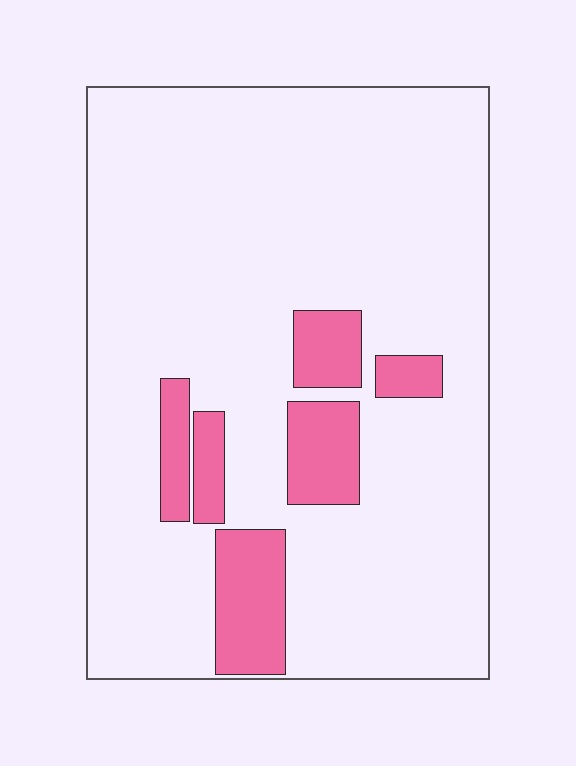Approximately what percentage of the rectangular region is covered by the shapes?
Approximately 15%.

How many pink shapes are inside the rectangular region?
6.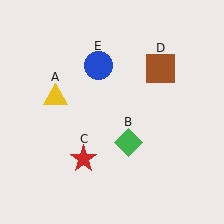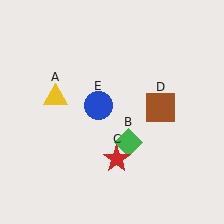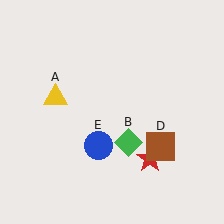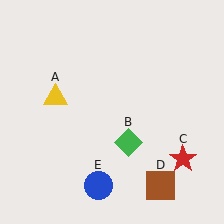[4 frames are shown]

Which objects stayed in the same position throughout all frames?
Yellow triangle (object A) and green diamond (object B) remained stationary.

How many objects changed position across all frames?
3 objects changed position: red star (object C), brown square (object D), blue circle (object E).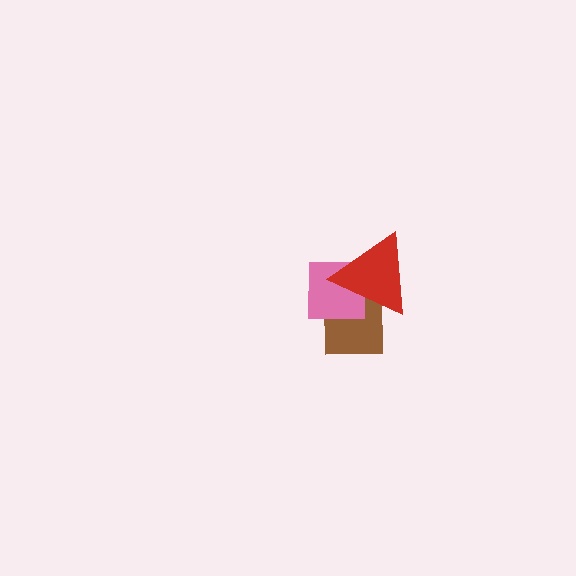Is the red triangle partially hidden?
No, no other shape covers it.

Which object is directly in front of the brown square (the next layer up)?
The pink square is directly in front of the brown square.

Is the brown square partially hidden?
Yes, it is partially covered by another shape.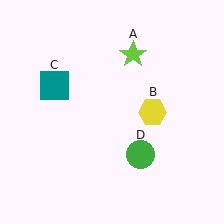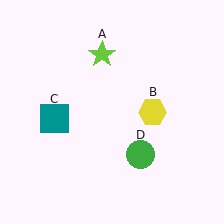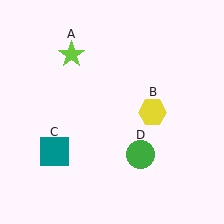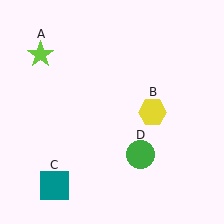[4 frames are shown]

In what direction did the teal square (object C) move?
The teal square (object C) moved down.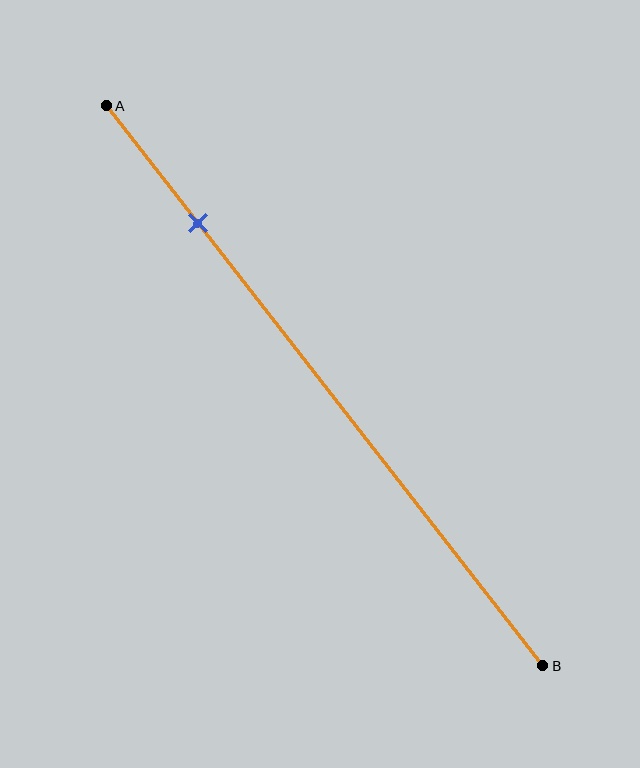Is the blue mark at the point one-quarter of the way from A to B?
No, the mark is at about 20% from A, not at the 25% one-quarter point.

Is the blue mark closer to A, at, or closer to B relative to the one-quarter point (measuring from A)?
The blue mark is closer to point A than the one-quarter point of segment AB.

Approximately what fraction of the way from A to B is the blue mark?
The blue mark is approximately 20% of the way from A to B.